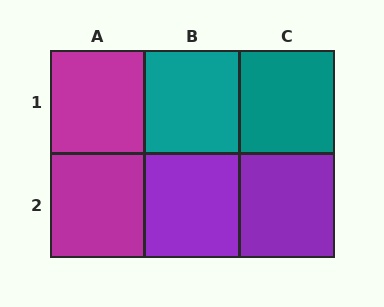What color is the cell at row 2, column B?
Purple.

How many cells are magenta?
2 cells are magenta.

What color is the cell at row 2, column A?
Magenta.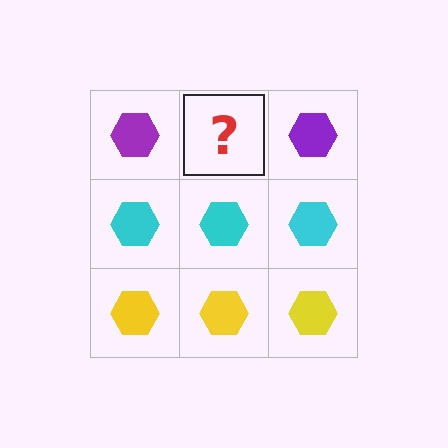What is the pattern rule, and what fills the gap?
The rule is that each row has a consistent color. The gap should be filled with a purple hexagon.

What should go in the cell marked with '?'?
The missing cell should contain a purple hexagon.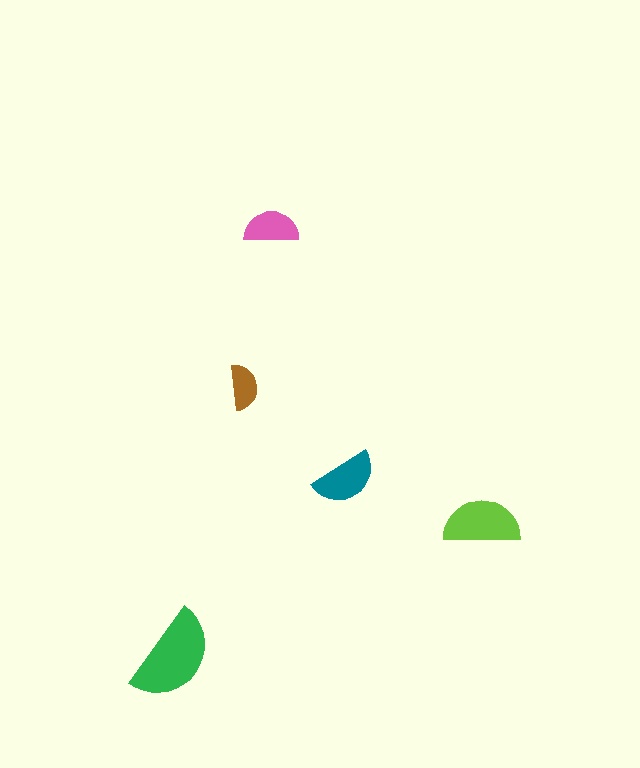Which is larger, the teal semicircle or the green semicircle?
The green one.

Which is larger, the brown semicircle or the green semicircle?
The green one.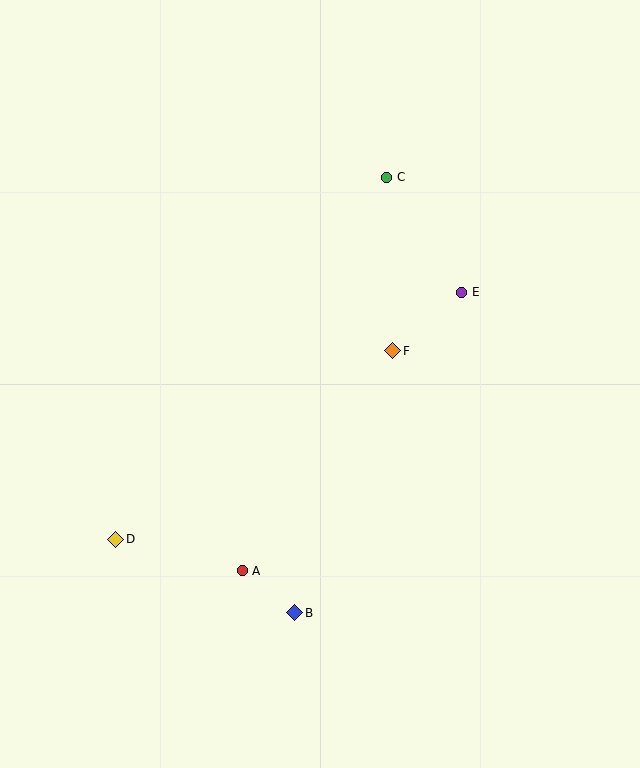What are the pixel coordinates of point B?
Point B is at (295, 613).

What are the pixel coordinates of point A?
Point A is at (242, 571).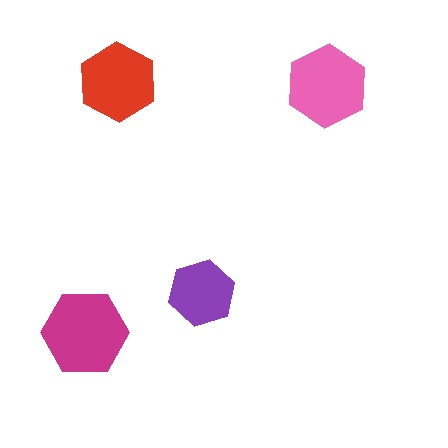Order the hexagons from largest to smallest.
the magenta one, the pink one, the red one, the purple one.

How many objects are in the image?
There are 4 objects in the image.